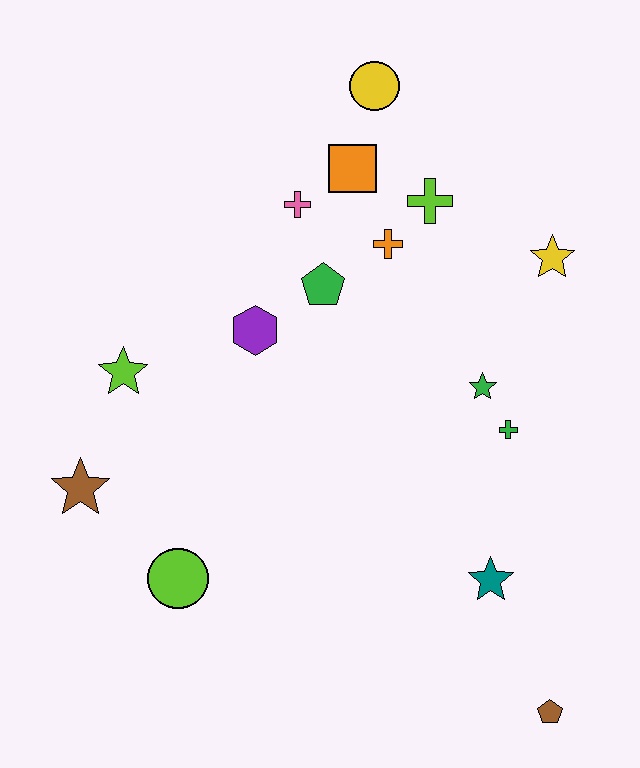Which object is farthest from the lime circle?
The yellow circle is farthest from the lime circle.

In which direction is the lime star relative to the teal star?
The lime star is to the left of the teal star.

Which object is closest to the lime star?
The brown star is closest to the lime star.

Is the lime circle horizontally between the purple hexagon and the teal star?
No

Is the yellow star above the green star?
Yes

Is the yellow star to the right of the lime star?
Yes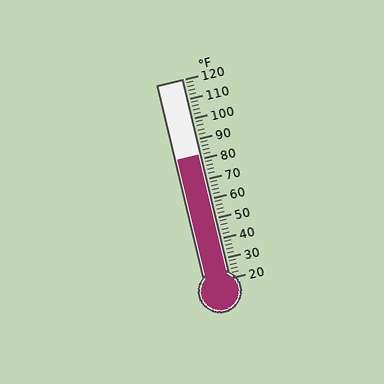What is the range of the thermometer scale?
The thermometer scale ranges from 20°F to 120°F.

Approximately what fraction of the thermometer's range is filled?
The thermometer is filled to approximately 60% of its range.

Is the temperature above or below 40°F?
The temperature is above 40°F.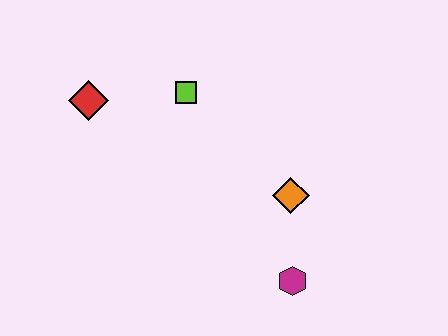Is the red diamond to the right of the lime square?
No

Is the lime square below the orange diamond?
No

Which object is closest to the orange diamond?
The magenta hexagon is closest to the orange diamond.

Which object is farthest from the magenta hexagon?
The red diamond is farthest from the magenta hexagon.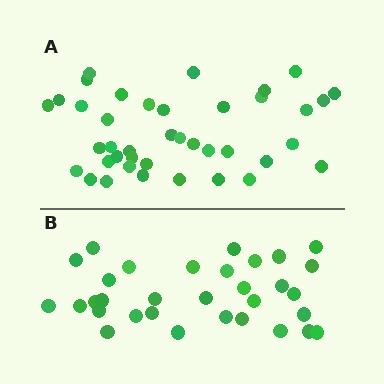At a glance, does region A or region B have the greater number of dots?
Region A (the top region) has more dots.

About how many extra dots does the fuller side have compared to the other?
Region A has roughly 8 or so more dots than region B.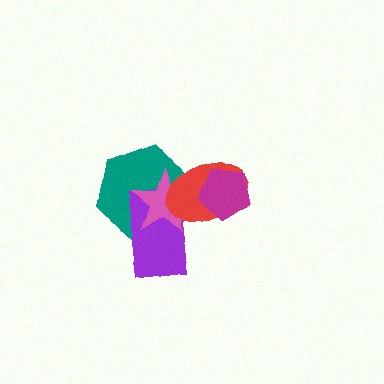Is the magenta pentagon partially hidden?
No, no other shape covers it.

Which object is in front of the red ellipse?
The magenta pentagon is in front of the red ellipse.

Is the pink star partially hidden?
Yes, it is partially covered by another shape.